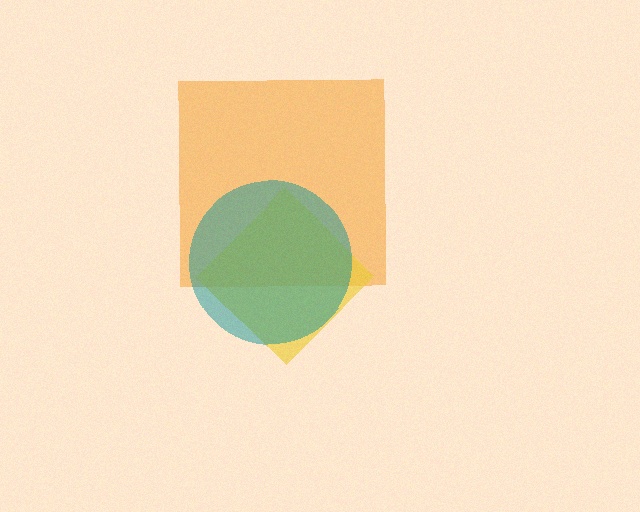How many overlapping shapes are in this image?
There are 3 overlapping shapes in the image.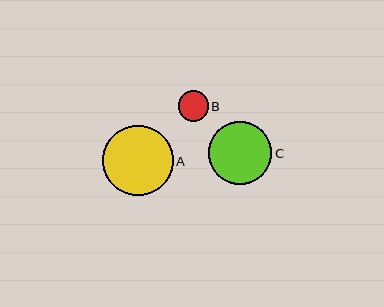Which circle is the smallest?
Circle B is the smallest with a size of approximately 30 pixels.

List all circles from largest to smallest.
From largest to smallest: A, C, B.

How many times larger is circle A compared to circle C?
Circle A is approximately 1.1 times the size of circle C.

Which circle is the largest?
Circle A is the largest with a size of approximately 70 pixels.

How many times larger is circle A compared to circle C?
Circle A is approximately 1.1 times the size of circle C.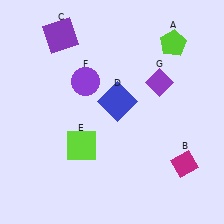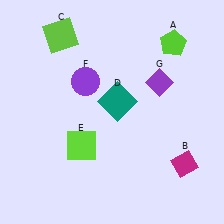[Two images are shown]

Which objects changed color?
C changed from purple to lime. D changed from blue to teal.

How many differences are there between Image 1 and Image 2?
There are 2 differences between the two images.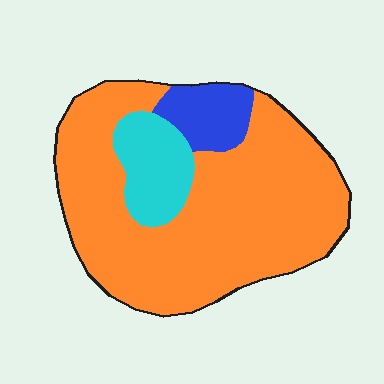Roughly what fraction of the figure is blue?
Blue covers 10% of the figure.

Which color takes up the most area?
Orange, at roughly 75%.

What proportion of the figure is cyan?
Cyan covers around 15% of the figure.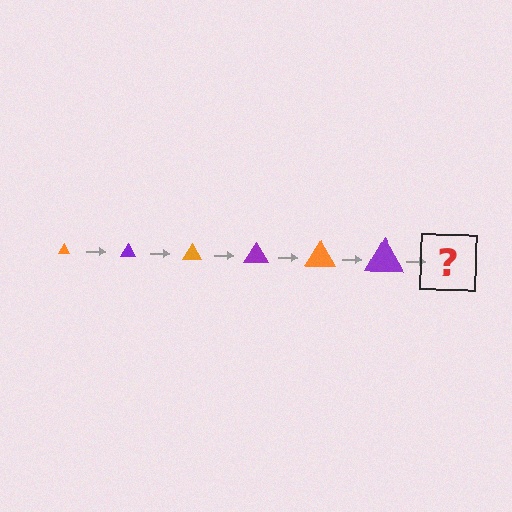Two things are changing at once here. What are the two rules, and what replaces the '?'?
The two rules are that the triangle grows larger each step and the color cycles through orange and purple. The '?' should be an orange triangle, larger than the previous one.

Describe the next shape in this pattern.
It should be an orange triangle, larger than the previous one.